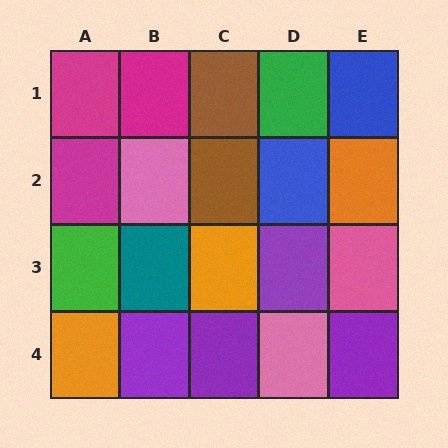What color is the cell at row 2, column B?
Pink.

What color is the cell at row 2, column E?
Orange.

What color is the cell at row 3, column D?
Purple.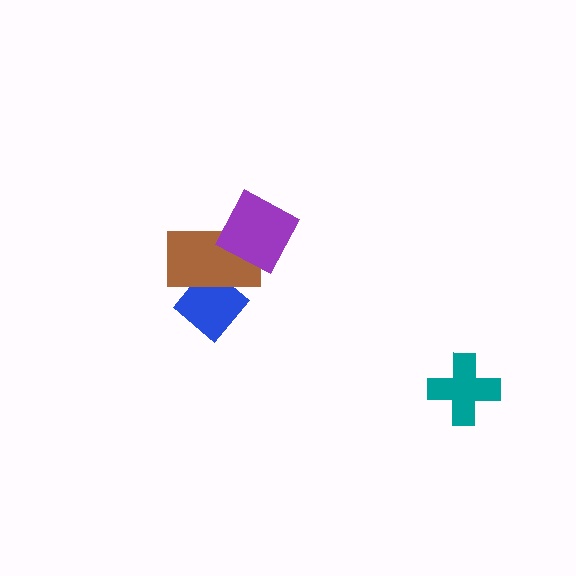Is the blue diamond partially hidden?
Yes, it is partially covered by another shape.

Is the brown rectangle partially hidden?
Yes, it is partially covered by another shape.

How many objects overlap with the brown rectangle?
2 objects overlap with the brown rectangle.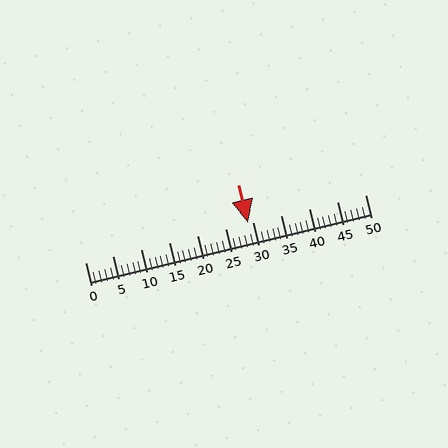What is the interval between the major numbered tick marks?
The major tick marks are spaced 5 units apart.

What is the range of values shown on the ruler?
The ruler shows values from 0 to 50.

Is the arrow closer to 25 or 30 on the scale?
The arrow is closer to 30.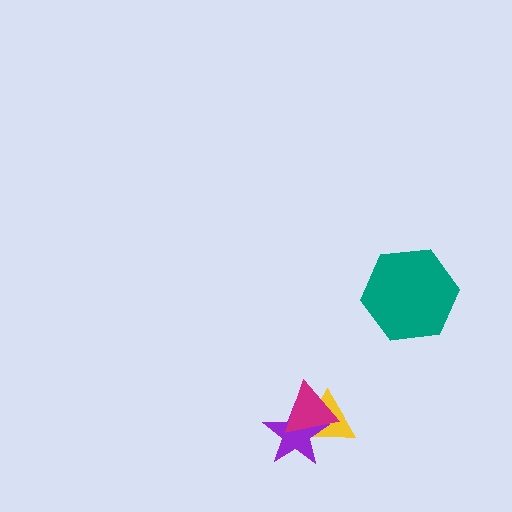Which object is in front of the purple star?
The magenta triangle is in front of the purple star.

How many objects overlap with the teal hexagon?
0 objects overlap with the teal hexagon.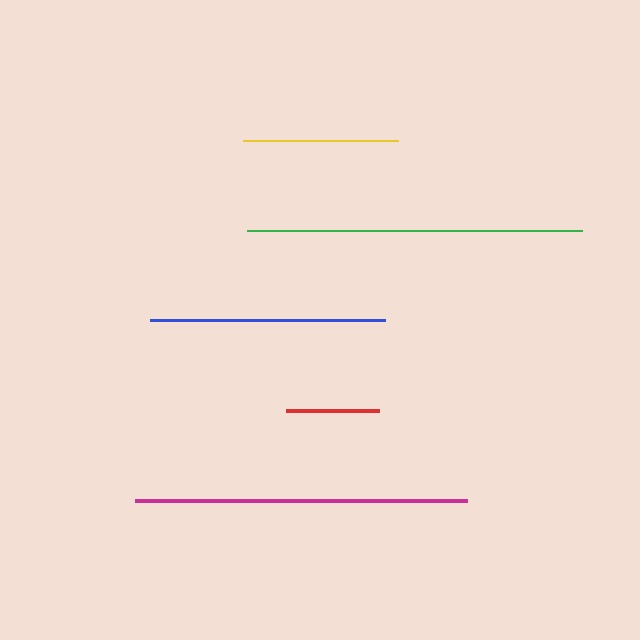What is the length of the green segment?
The green segment is approximately 335 pixels long.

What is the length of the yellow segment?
The yellow segment is approximately 155 pixels long.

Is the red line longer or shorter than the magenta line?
The magenta line is longer than the red line.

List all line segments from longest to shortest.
From longest to shortest: green, magenta, blue, yellow, red.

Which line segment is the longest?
The green line is the longest at approximately 335 pixels.